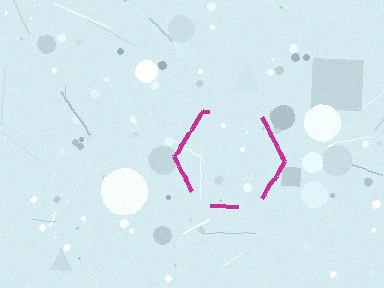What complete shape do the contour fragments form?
The contour fragments form a hexagon.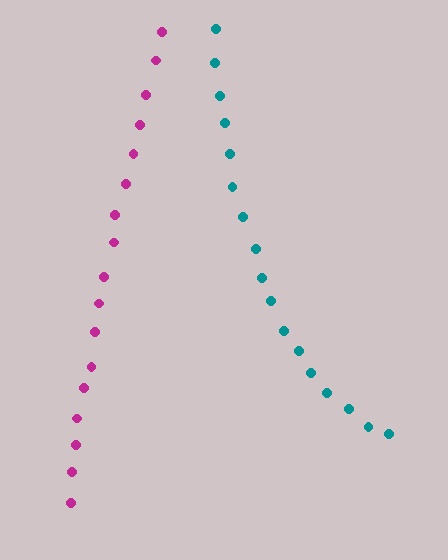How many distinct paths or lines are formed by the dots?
There are 2 distinct paths.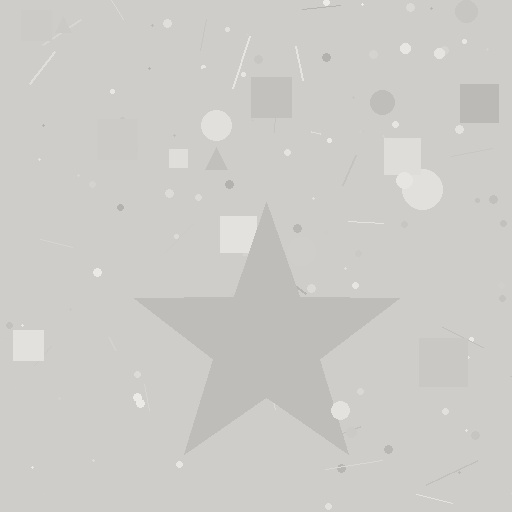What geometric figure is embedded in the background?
A star is embedded in the background.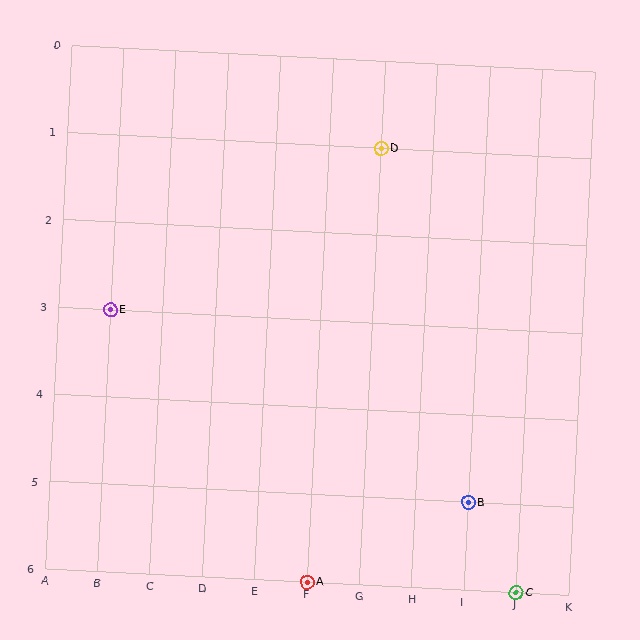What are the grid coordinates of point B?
Point B is at grid coordinates (I, 5).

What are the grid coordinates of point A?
Point A is at grid coordinates (F, 6).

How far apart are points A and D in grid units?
Points A and D are 1 column and 5 rows apart (about 5.1 grid units diagonally).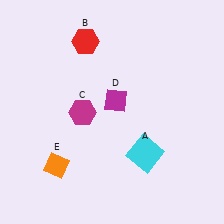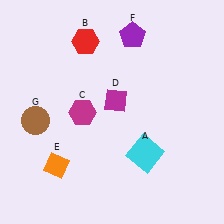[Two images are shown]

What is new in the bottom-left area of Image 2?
A brown circle (G) was added in the bottom-left area of Image 2.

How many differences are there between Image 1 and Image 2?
There are 2 differences between the two images.